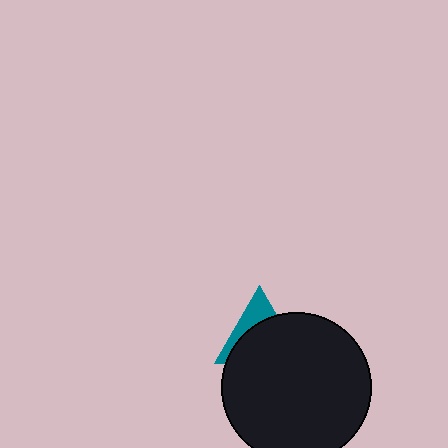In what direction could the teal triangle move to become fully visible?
The teal triangle could move up. That would shift it out from behind the black circle entirely.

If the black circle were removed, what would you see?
You would see the complete teal triangle.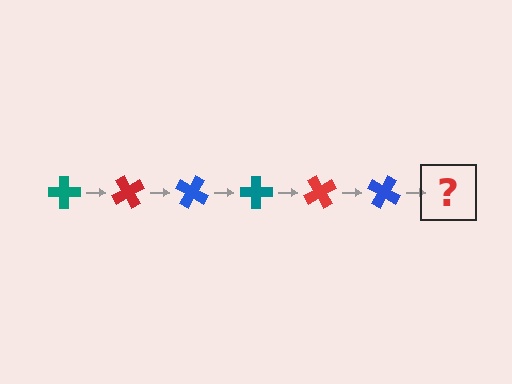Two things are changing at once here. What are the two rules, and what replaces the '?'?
The two rules are that it rotates 60 degrees each step and the color cycles through teal, red, and blue. The '?' should be a teal cross, rotated 360 degrees from the start.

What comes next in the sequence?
The next element should be a teal cross, rotated 360 degrees from the start.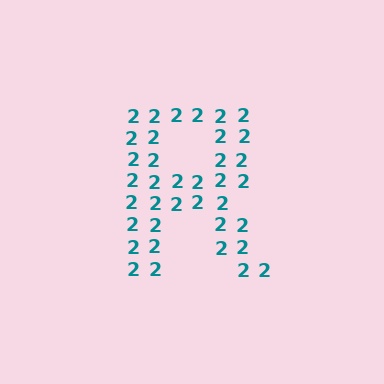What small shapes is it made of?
It is made of small digit 2's.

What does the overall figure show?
The overall figure shows the letter R.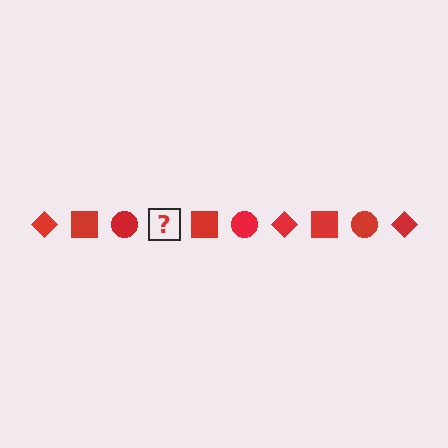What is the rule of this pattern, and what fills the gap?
The rule is that the pattern cycles through diamond, square, circle shapes in red. The gap should be filled with a red diamond.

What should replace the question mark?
The question mark should be replaced with a red diamond.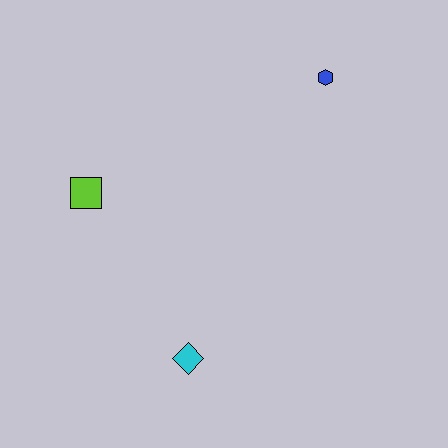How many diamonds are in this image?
There is 1 diamond.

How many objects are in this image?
There are 3 objects.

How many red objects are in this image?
There are no red objects.